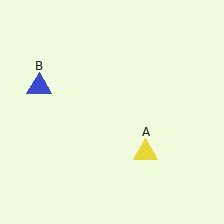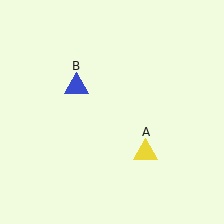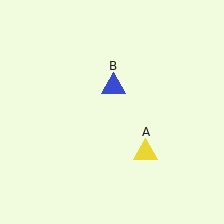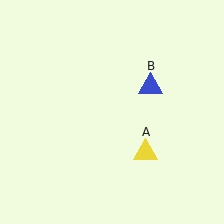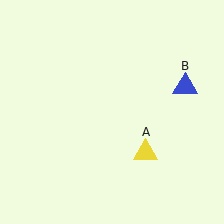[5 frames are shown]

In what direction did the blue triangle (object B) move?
The blue triangle (object B) moved right.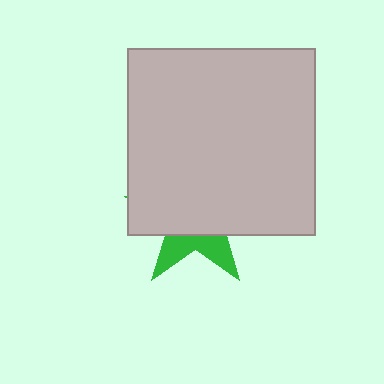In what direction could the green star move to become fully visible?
The green star could move down. That would shift it out from behind the light gray square entirely.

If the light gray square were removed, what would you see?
You would see the complete green star.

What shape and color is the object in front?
The object in front is a light gray square.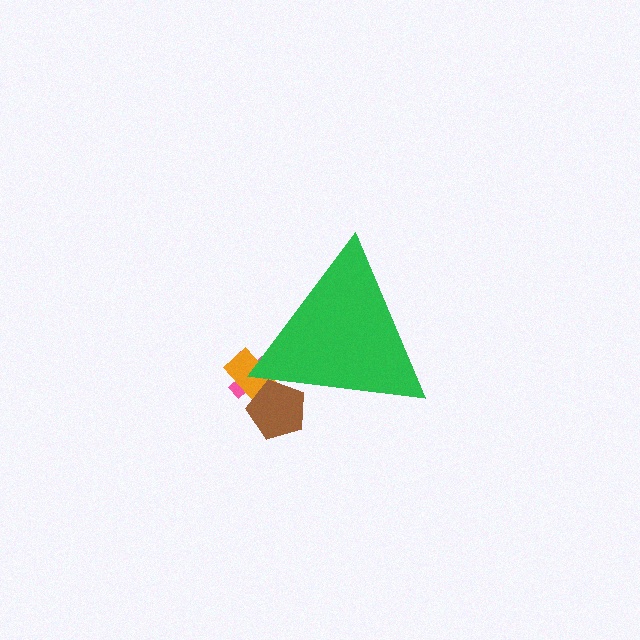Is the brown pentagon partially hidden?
Yes, the brown pentagon is partially hidden behind the green triangle.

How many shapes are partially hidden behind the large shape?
3 shapes are partially hidden.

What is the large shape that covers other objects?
A green triangle.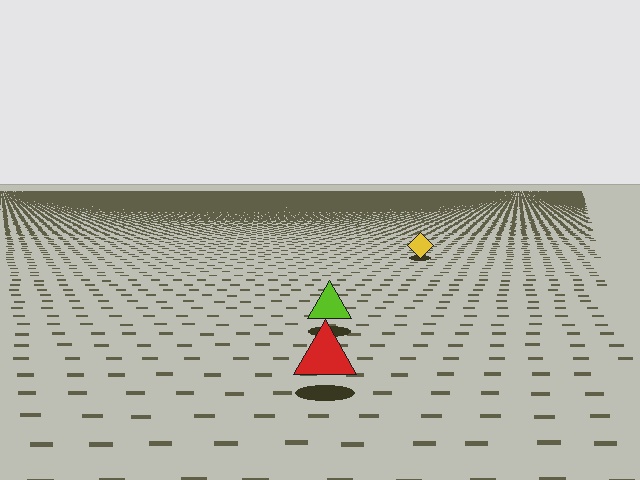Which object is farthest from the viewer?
The yellow diamond is farthest from the viewer. It appears smaller and the ground texture around it is denser.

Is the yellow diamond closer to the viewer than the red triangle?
No. The red triangle is closer — you can tell from the texture gradient: the ground texture is coarser near it.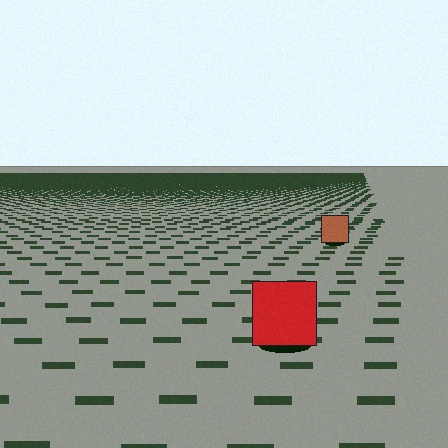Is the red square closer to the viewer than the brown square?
Yes. The red square is closer — you can tell from the texture gradient: the ground texture is coarser near it.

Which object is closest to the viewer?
The red square is closest. The texture marks near it are larger and more spread out.